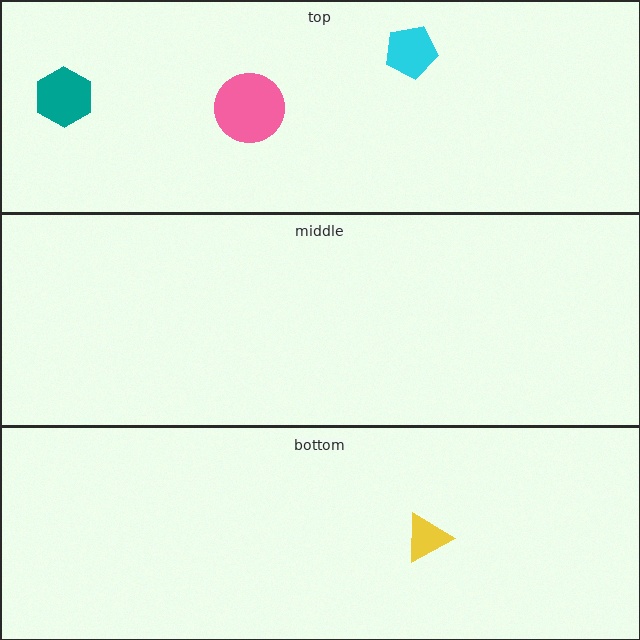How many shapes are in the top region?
3.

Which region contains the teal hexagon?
The top region.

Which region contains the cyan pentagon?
The top region.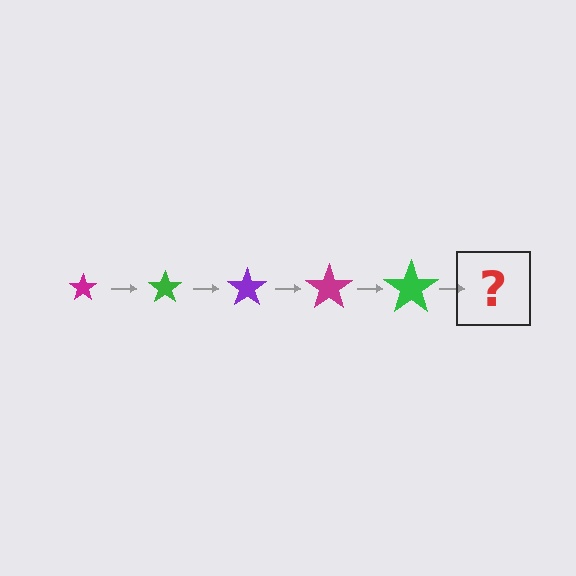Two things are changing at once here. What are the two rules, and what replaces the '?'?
The two rules are that the star grows larger each step and the color cycles through magenta, green, and purple. The '?' should be a purple star, larger than the previous one.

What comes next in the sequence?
The next element should be a purple star, larger than the previous one.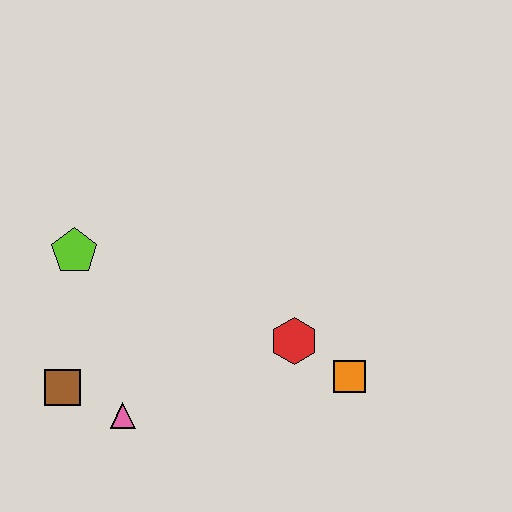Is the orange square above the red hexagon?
No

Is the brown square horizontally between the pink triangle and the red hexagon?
No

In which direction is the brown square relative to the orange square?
The brown square is to the left of the orange square.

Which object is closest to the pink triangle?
The brown square is closest to the pink triangle.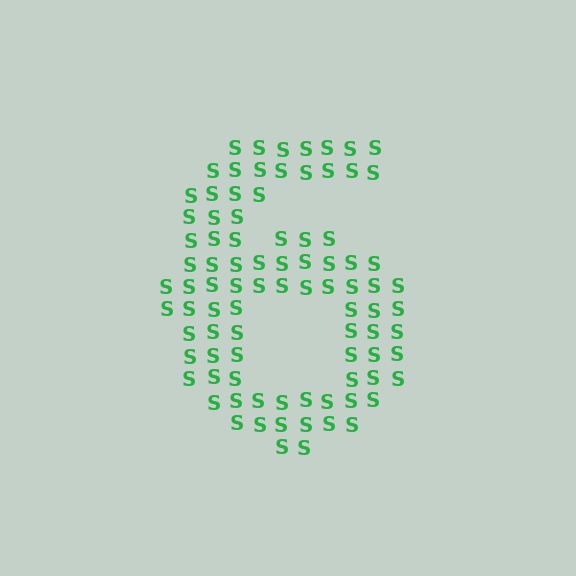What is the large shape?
The large shape is the digit 6.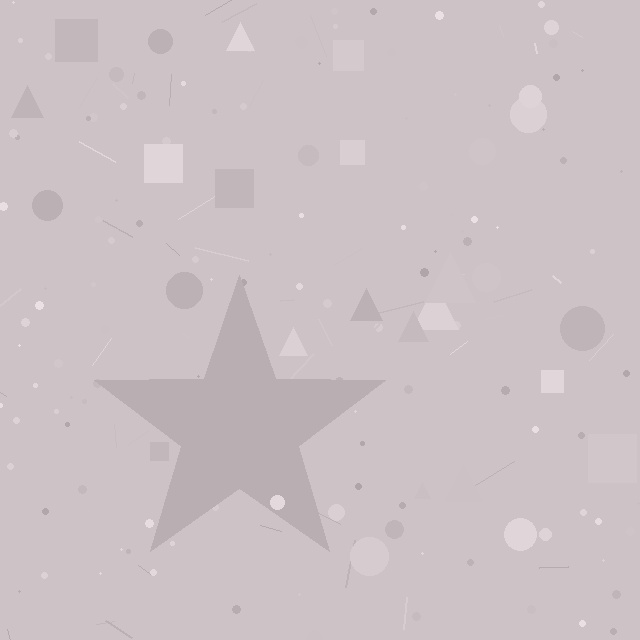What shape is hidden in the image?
A star is hidden in the image.